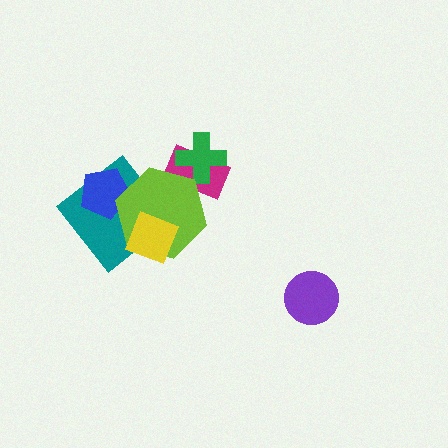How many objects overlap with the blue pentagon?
2 objects overlap with the blue pentagon.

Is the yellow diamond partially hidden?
No, no other shape covers it.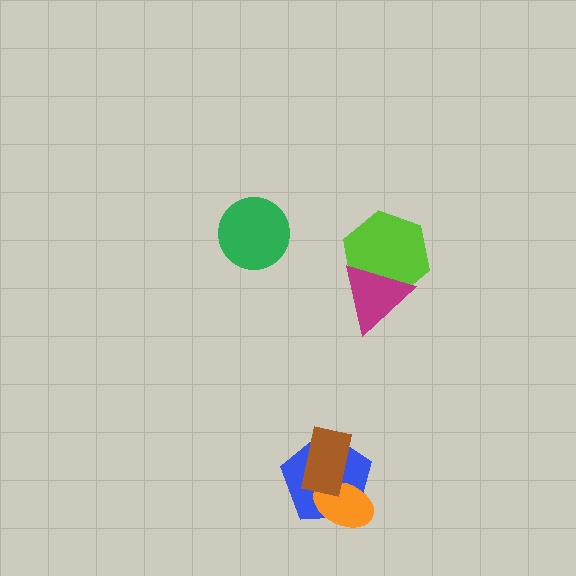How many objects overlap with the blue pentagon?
2 objects overlap with the blue pentagon.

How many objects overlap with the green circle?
0 objects overlap with the green circle.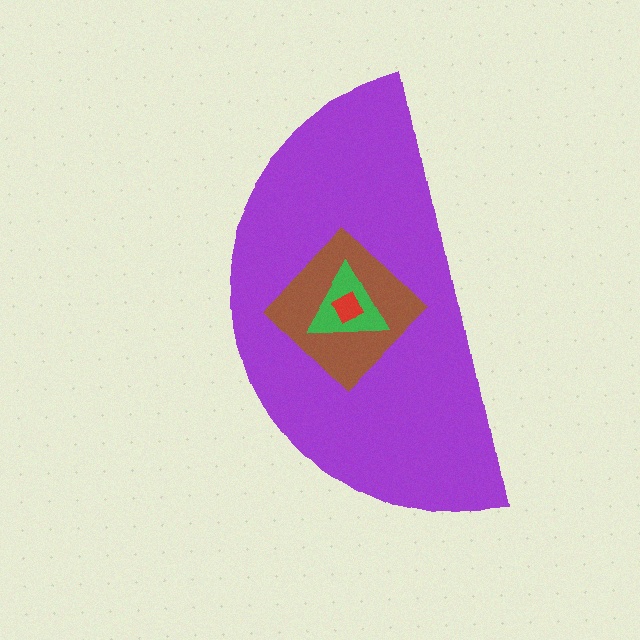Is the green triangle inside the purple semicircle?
Yes.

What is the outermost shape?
The purple semicircle.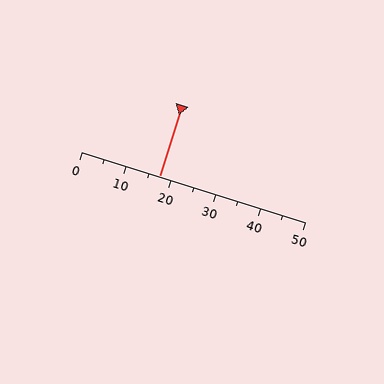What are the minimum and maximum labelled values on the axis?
The axis runs from 0 to 50.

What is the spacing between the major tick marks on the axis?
The major ticks are spaced 10 apart.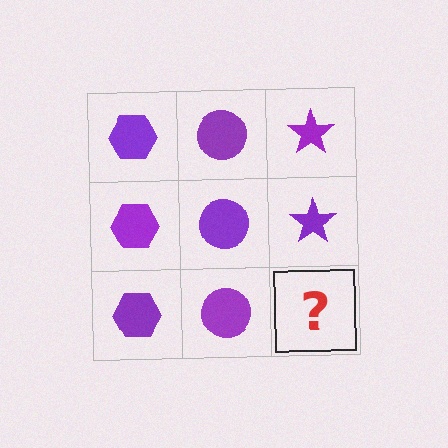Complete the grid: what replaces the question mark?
The question mark should be replaced with a purple star.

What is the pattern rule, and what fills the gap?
The rule is that each column has a consistent shape. The gap should be filled with a purple star.